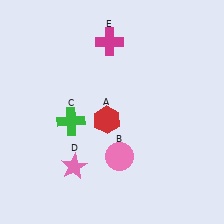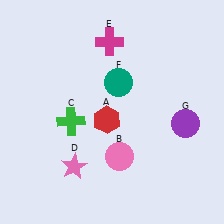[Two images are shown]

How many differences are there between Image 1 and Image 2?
There are 2 differences between the two images.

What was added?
A teal circle (F), a purple circle (G) were added in Image 2.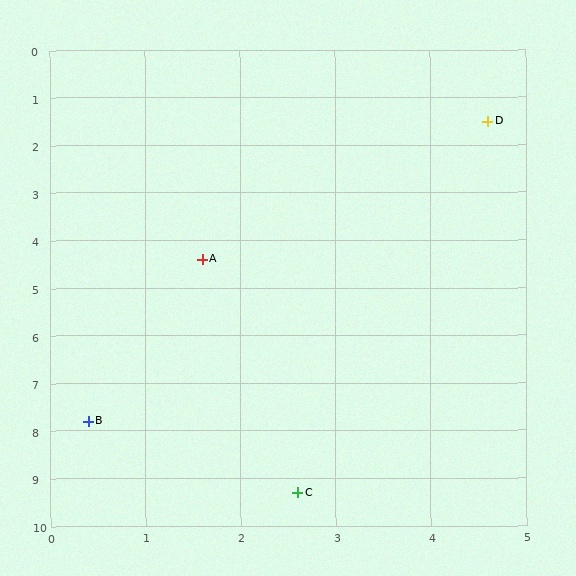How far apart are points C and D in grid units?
Points C and D are about 8.1 grid units apart.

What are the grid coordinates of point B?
Point B is at approximately (0.4, 7.8).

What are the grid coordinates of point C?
Point C is at approximately (2.6, 9.3).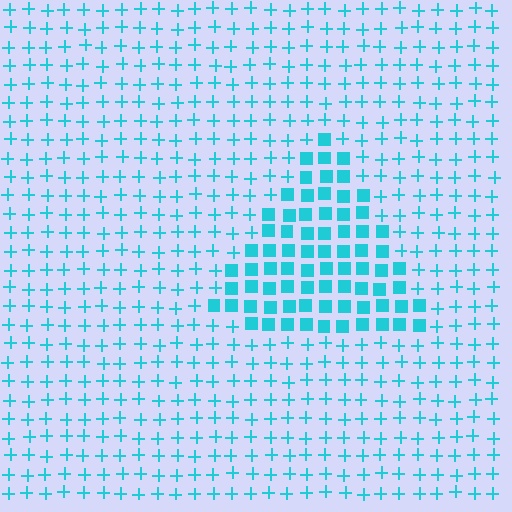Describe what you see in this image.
The image is filled with small cyan elements arranged in a uniform grid. A triangle-shaped region contains squares, while the surrounding area contains plus signs. The boundary is defined purely by the change in element shape.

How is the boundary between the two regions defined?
The boundary is defined by a change in element shape: squares inside vs. plus signs outside. All elements share the same color and spacing.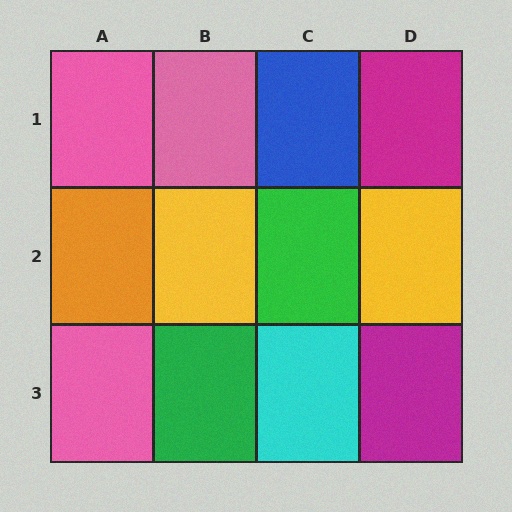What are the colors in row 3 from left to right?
Pink, green, cyan, magenta.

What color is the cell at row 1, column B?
Pink.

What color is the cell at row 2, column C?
Green.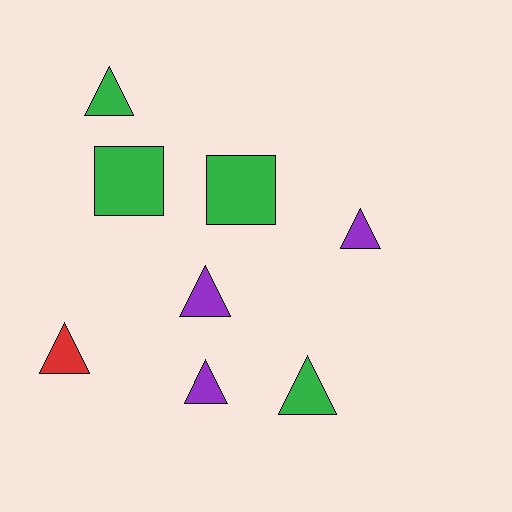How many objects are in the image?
There are 8 objects.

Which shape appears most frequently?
Triangle, with 6 objects.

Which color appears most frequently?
Green, with 4 objects.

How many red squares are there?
There are no red squares.